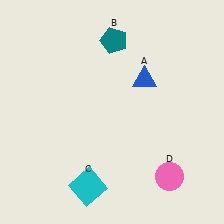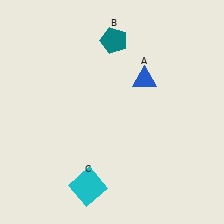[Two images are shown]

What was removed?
The pink circle (D) was removed in Image 2.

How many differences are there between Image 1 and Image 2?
There is 1 difference between the two images.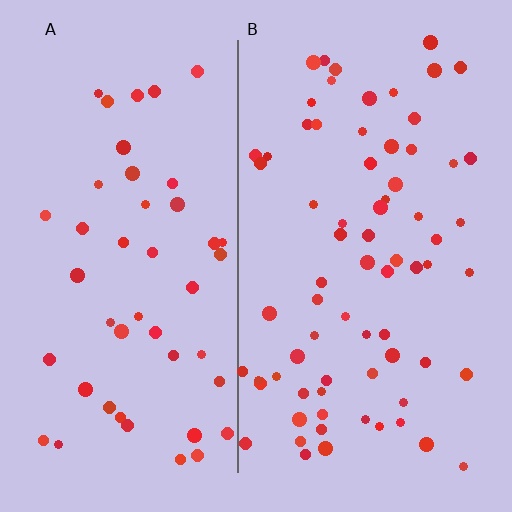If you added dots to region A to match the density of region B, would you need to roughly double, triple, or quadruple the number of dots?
Approximately double.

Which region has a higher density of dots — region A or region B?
B (the right).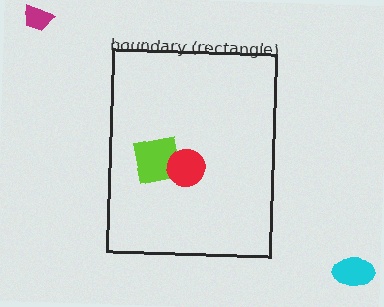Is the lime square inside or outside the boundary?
Inside.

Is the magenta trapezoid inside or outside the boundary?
Outside.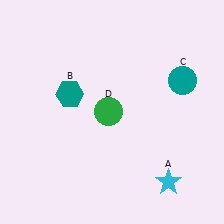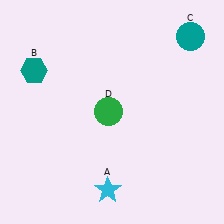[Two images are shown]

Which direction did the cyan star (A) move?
The cyan star (A) moved left.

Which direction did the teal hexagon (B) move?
The teal hexagon (B) moved left.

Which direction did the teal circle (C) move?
The teal circle (C) moved up.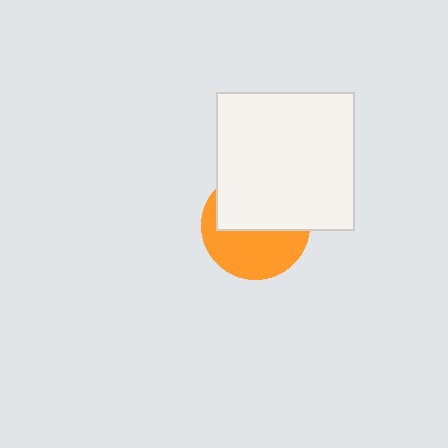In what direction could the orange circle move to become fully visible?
The orange circle could move down. That would shift it out from behind the white square entirely.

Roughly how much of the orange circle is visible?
About half of it is visible (roughly 48%).